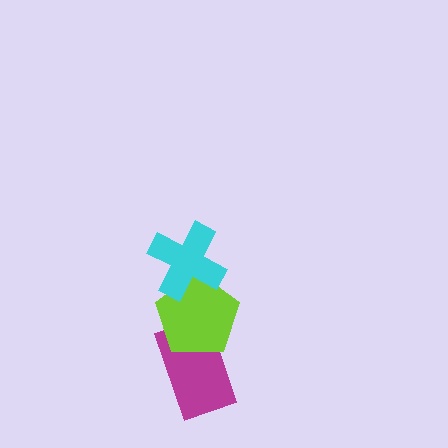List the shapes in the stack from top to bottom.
From top to bottom: the cyan cross, the lime pentagon, the magenta rectangle.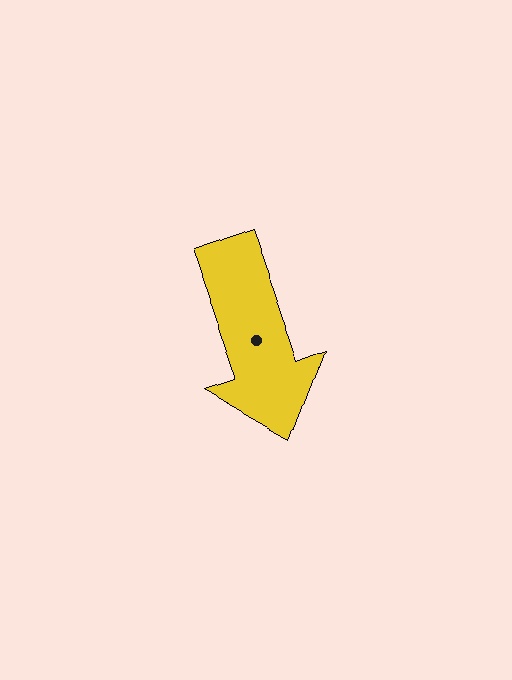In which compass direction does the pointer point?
South.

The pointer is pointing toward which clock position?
Roughly 5 o'clock.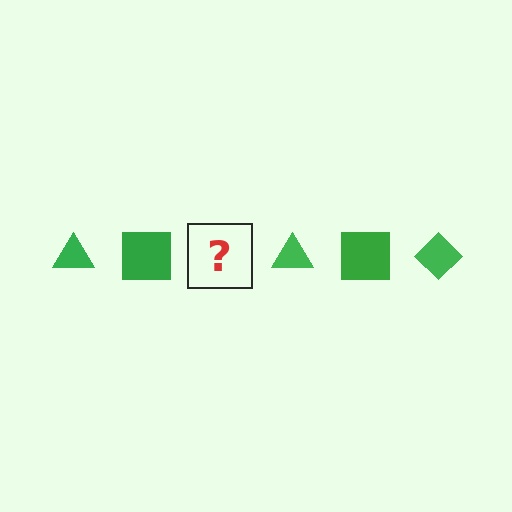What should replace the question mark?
The question mark should be replaced with a green diamond.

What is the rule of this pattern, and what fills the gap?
The rule is that the pattern cycles through triangle, square, diamond shapes in green. The gap should be filled with a green diamond.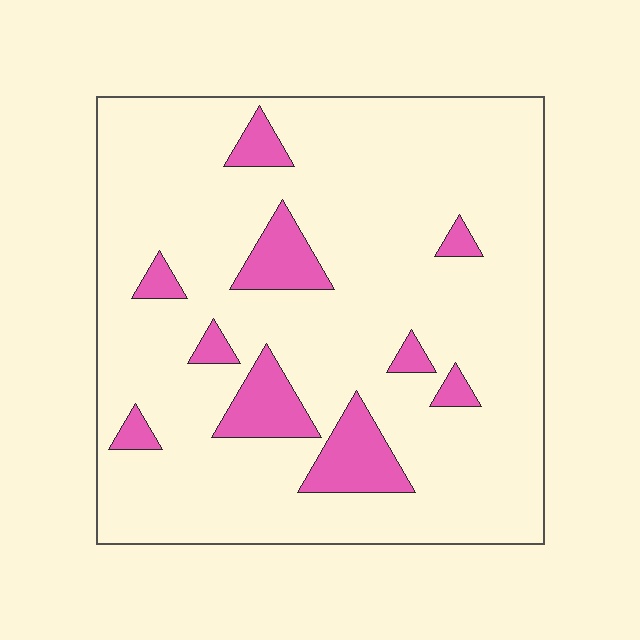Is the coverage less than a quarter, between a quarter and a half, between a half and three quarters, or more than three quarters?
Less than a quarter.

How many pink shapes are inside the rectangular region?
10.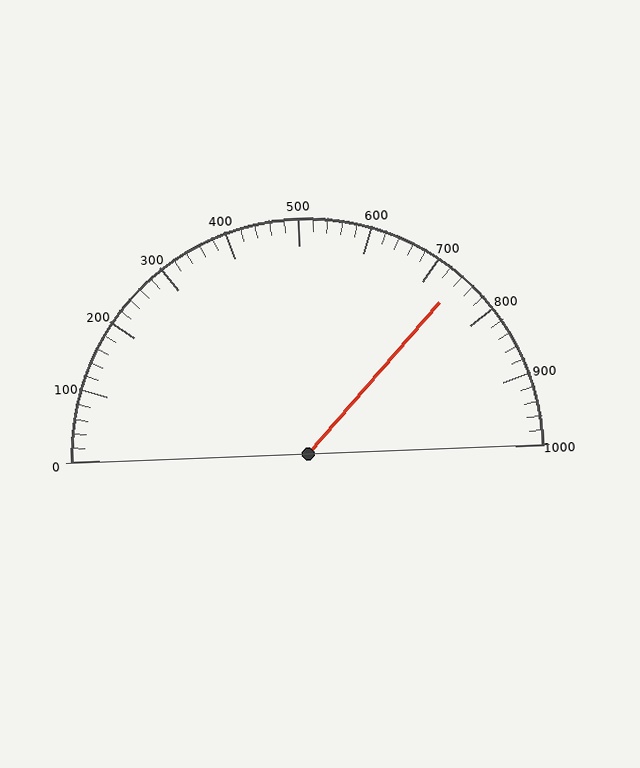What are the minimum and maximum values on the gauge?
The gauge ranges from 0 to 1000.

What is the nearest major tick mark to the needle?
The nearest major tick mark is 700.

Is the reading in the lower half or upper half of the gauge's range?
The reading is in the upper half of the range (0 to 1000).